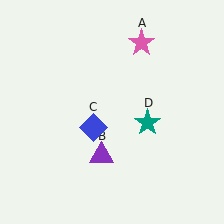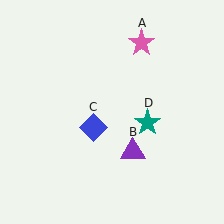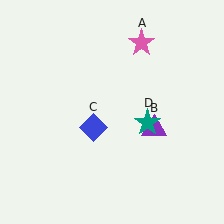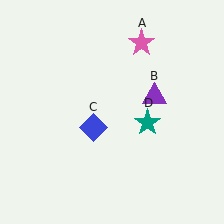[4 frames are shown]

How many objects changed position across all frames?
1 object changed position: purple triangle (object B).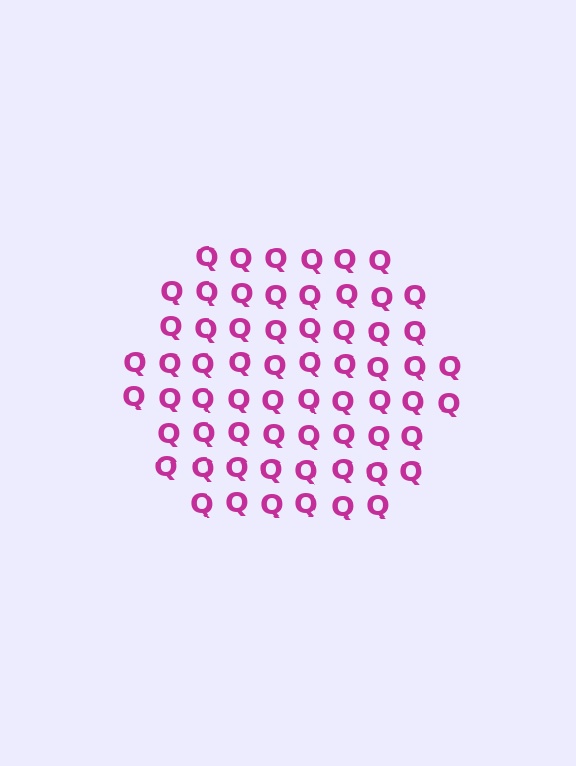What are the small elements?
The small elements are letter Q's.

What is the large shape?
The large shape is a hexagon.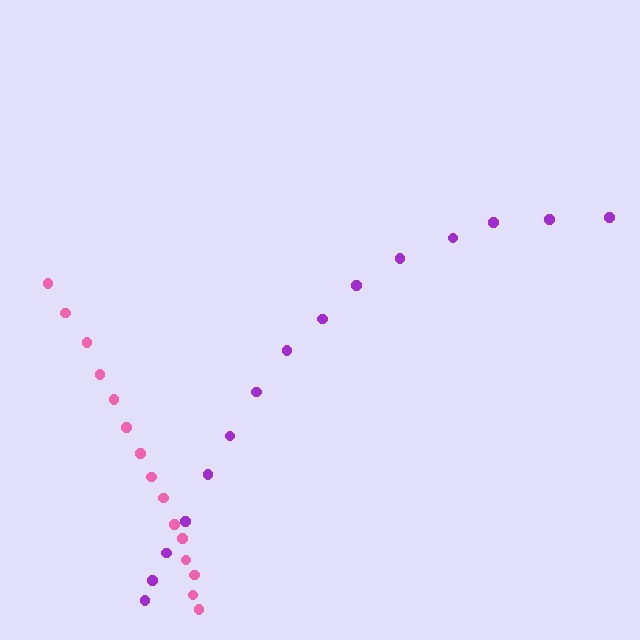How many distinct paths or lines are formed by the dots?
There are 2 distinct paths.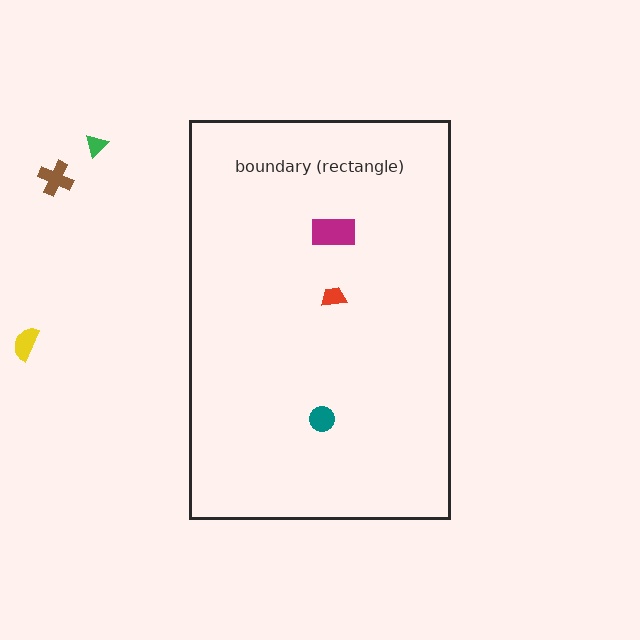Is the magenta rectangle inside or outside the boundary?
Inside.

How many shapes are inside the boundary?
3 inside, 3 outside.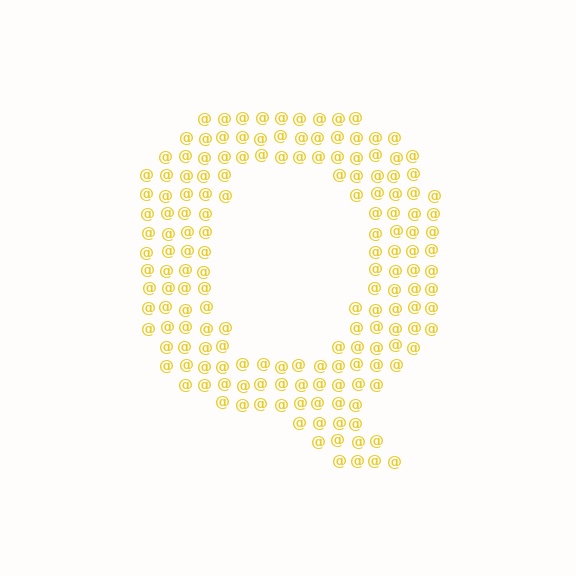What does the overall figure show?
The overall figure shows the letter Q.